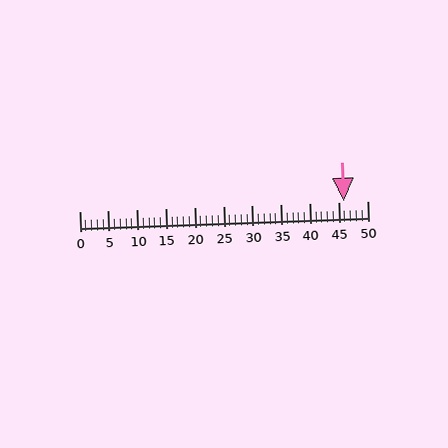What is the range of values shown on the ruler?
The ruler shows values from 0 to 50.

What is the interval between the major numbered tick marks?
The major tick marks are spaced 5 units apart.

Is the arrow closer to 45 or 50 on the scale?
The arrow is closer to 45.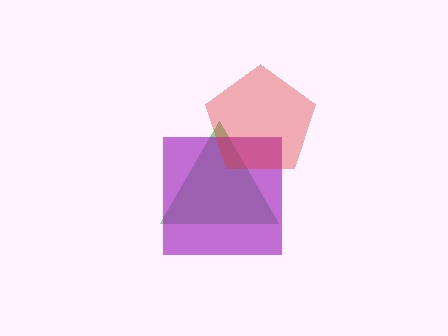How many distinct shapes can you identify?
There are 3 distinct shapes: a green triangle, a purple square, a red pentagon.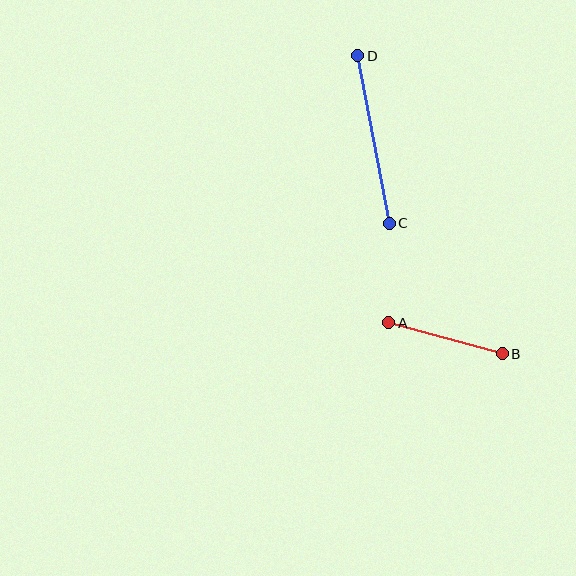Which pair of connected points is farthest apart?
Points C and D are farthest apart.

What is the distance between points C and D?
The distance is approximately 171 pixels.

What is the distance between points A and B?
The distance is approximately 118 pixels.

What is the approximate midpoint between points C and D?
The midpoint is at approximately (373, 140) pixels.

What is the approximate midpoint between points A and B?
The midpoint is at approximately (445, 338) pixels.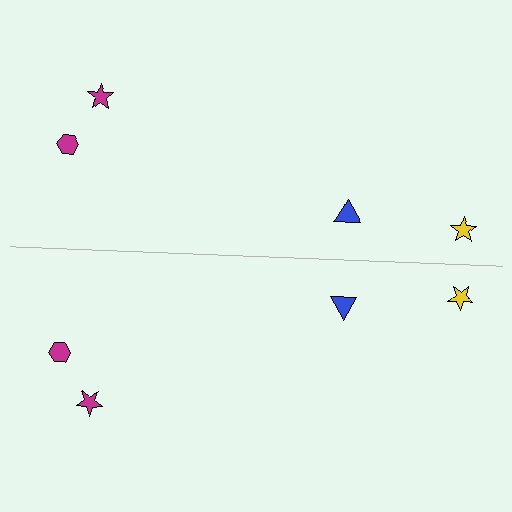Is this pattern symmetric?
Yes, this pattern has bilateral (reflection) symmetry.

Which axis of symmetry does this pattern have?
The pattern has a horizontal axis of symmetry running through the center of the image.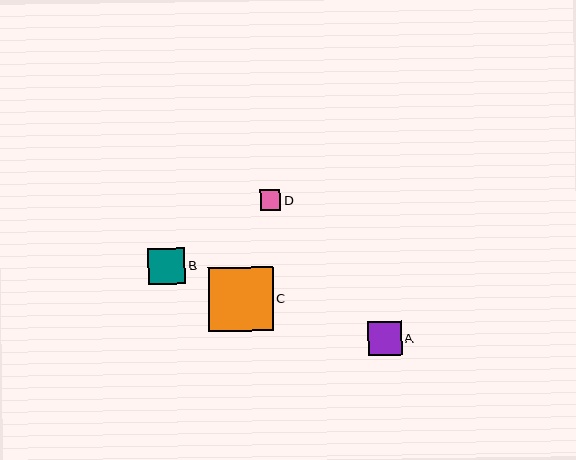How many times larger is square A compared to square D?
Square A is approximately 1.7 times the size of square D.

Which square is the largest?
Square C is the largest with a size of approximately 64 pixels.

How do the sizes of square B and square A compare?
Square B and square A are approximately the same size.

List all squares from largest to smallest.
From largest to smallest: C, B, A, D.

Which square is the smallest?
Square D is the smallest with a size of approximately 21 pixels.